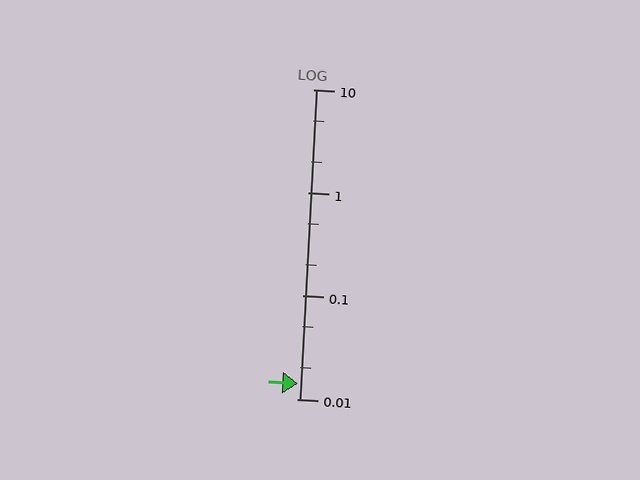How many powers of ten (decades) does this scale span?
The scale spans 3 decades, from 0.01 to 10.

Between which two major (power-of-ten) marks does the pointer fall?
The pointer is between 0.01 and 0.1.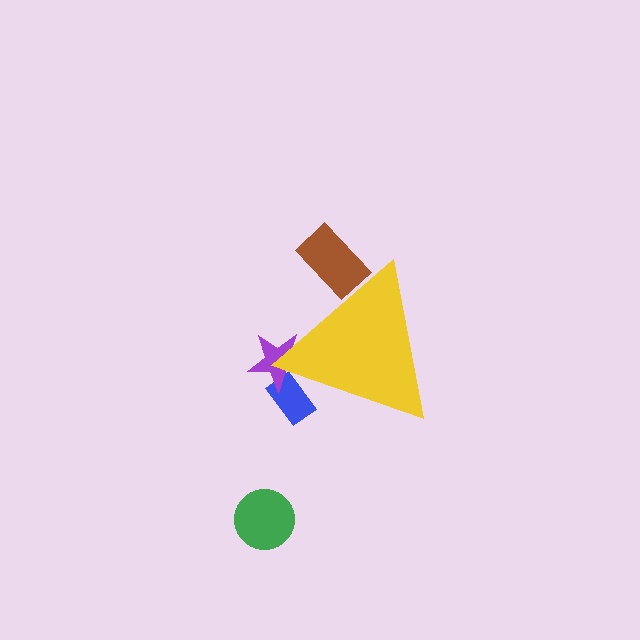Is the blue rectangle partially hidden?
Yes, the blue rectangle is partially hidden behind the yellow triangle.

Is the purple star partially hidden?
Yes, the purple star is partially hidden behind the yellow triangle.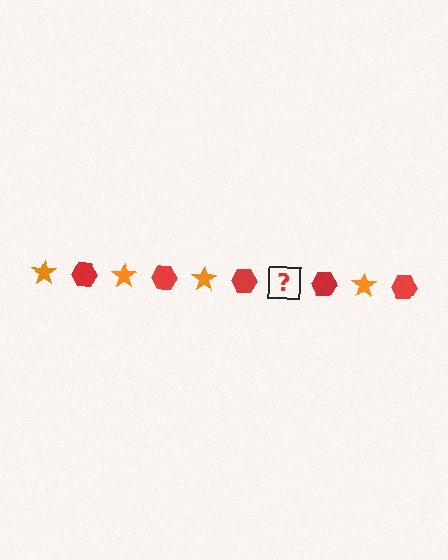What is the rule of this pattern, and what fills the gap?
The rule is that the pattern alternates between orange star and red hexagon. The gap should be filled with an orange star.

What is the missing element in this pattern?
The missing element is an orange star.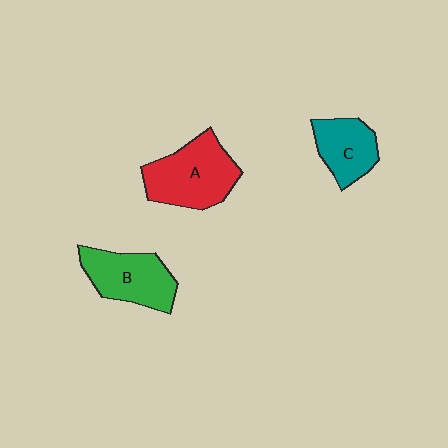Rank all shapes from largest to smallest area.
From largest to smallest: A (red), B (green), C (teal).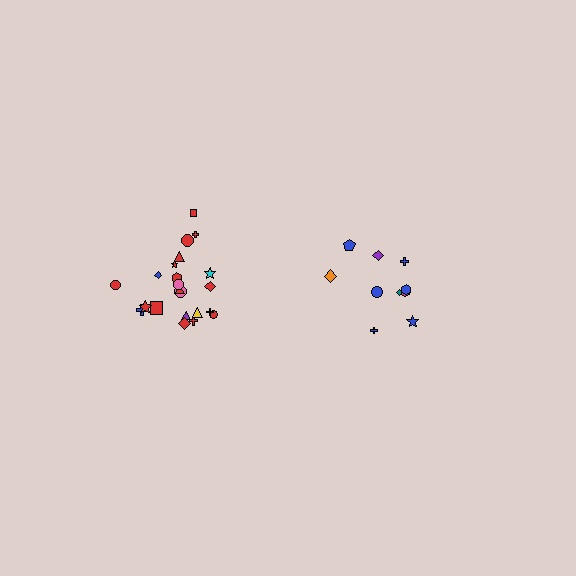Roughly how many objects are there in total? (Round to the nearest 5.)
Roughly 30 objects in total.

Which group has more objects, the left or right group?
The left group.